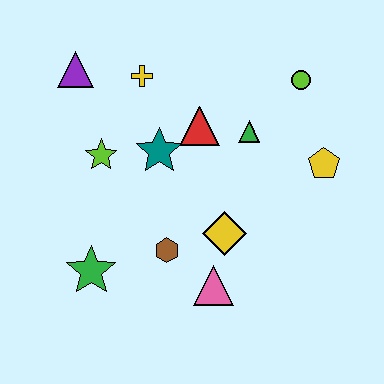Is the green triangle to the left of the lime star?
No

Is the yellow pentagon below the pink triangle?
No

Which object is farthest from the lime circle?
The green star is farthest from the lime circle.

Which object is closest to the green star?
The brown hexagon is closest to the green star.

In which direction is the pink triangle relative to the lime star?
The pink triangle is below the lime star.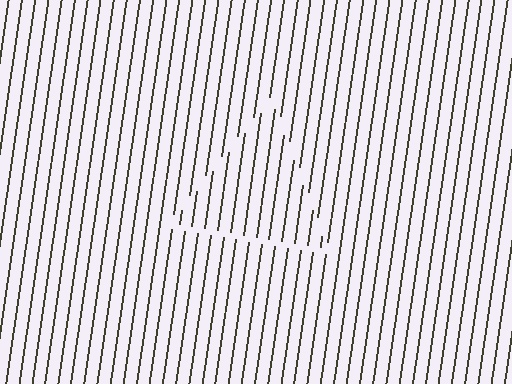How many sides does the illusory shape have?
3 sides — the line-ends trace a triangle.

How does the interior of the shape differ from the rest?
The interior of the shape contains the same grating, shifted by half a period — the contour is defined by the phase discontinuity where line-ends from the inner and outer gratings abut.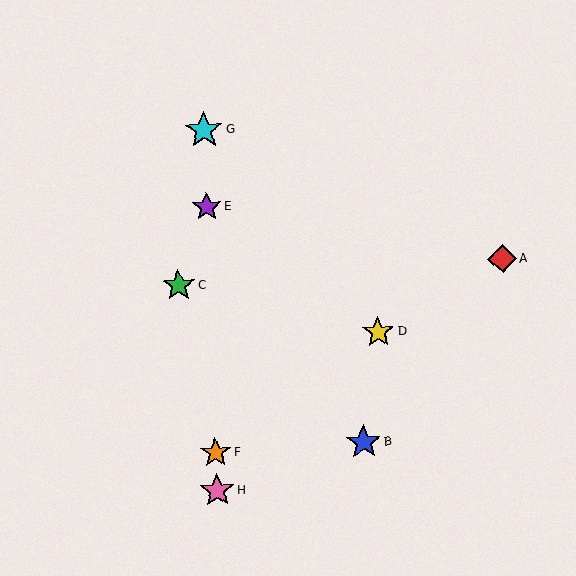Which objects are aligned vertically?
Objects E, F, G, H are aligned vertically.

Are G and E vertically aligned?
Yes, both are at x≈204.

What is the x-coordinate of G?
Object G is at x≈204.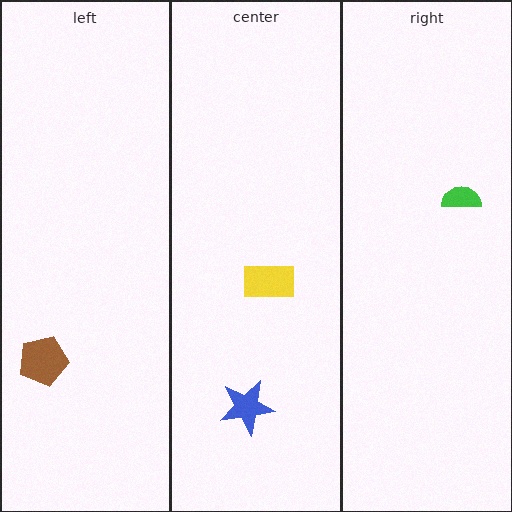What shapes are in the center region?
The blue star, the yellow rectangle.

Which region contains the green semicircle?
The right region.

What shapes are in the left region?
The brown pentagon.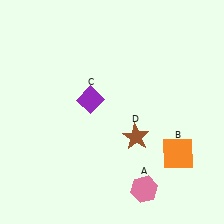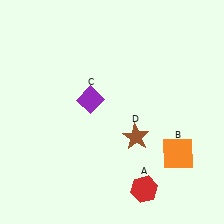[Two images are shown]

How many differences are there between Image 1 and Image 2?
There is 1 difference between the two images.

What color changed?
The hexagon (A) changed from pink in Image 1 to red in Image 2.